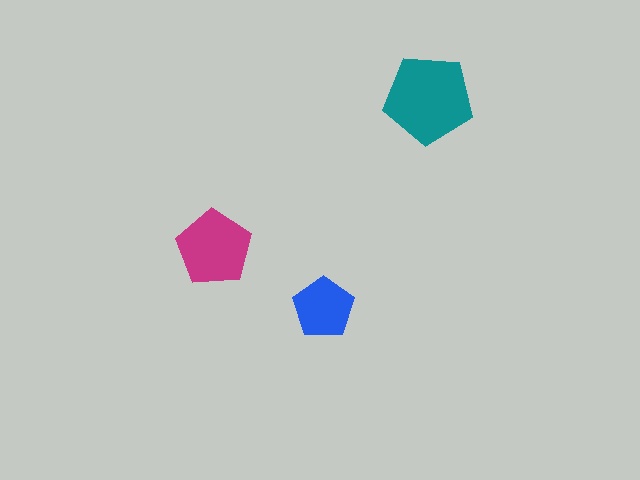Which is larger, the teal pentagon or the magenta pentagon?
The teal one.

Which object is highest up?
The teal pentagon is topmost.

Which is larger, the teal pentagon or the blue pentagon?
The teal one.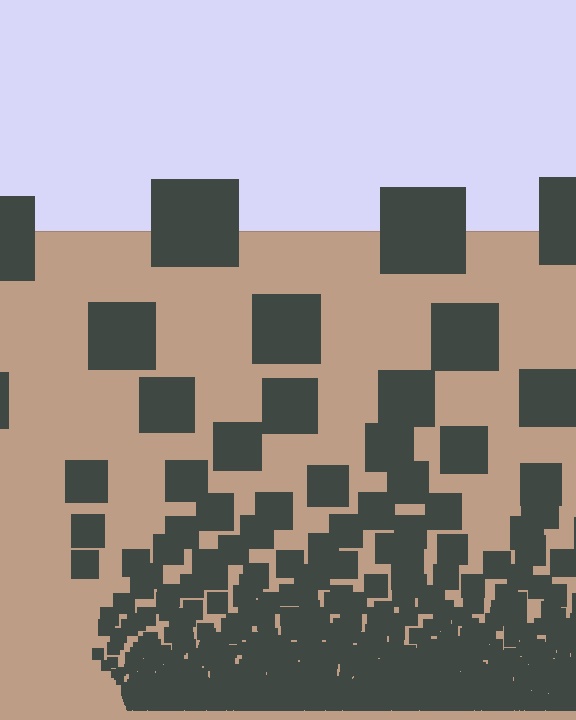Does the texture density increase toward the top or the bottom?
Density increases toward the bottom.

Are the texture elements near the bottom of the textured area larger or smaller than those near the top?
Smaller. The gradient is inverted — elements near the bottom are smaller and denser.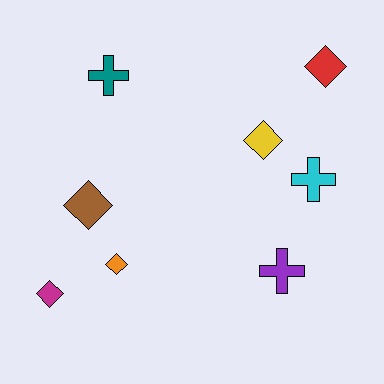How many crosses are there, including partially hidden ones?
There are 3 crosses.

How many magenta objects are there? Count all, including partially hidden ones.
There is 1 magenta object.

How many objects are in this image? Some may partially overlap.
There are 8 objects.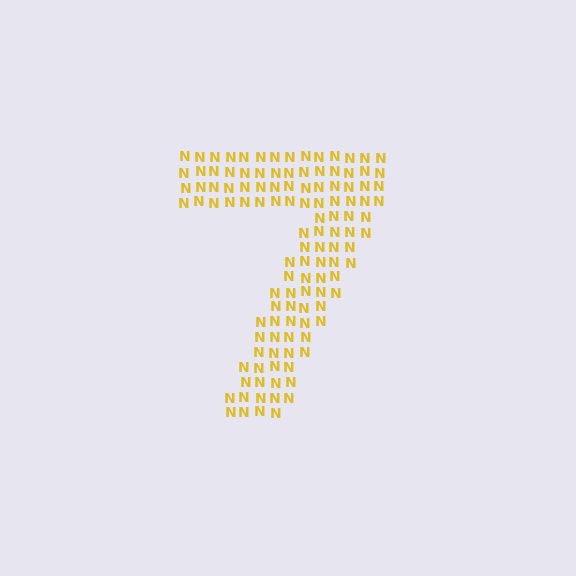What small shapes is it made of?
It is made of small letter N's.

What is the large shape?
The large shape is the digit 7.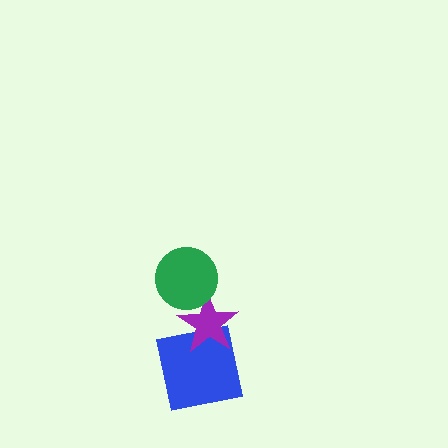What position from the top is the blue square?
The blue square is 3rd from the top.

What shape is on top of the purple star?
The green circle is on top of the purple star.